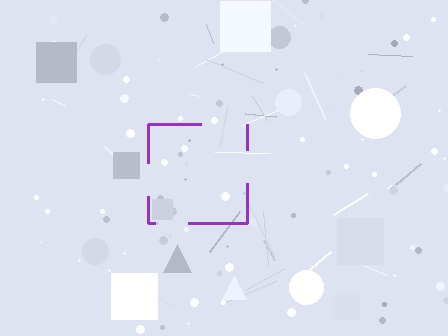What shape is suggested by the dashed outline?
The dashed outline suggests a square.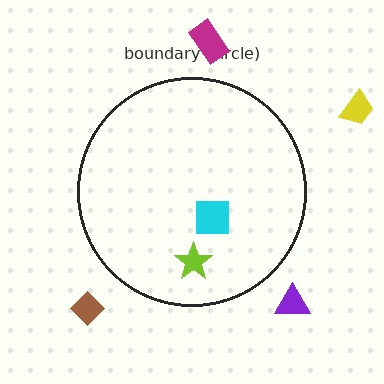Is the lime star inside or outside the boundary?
Inside.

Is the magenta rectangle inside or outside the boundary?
Outside.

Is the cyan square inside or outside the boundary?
Inside.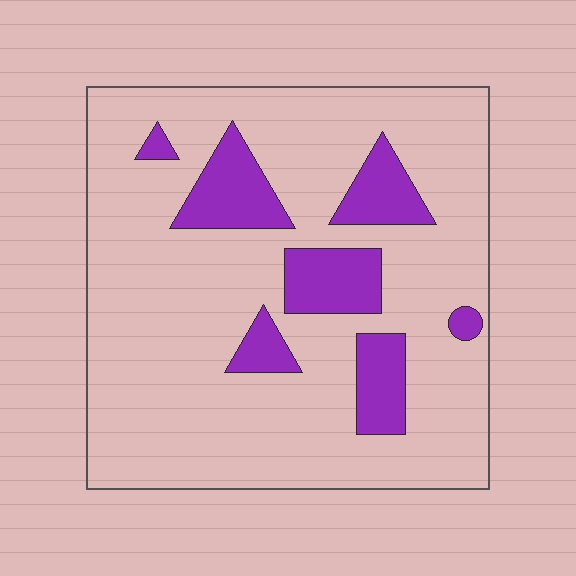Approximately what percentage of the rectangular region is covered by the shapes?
Approximately 15%.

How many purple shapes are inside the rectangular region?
7.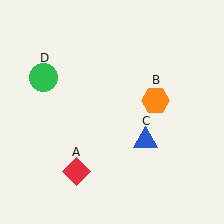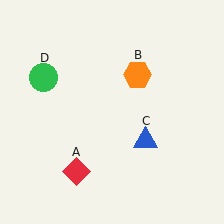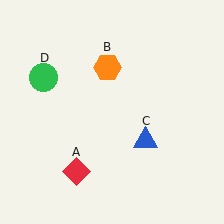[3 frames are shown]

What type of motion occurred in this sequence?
The orange hexagon (object B) rotated counterclockwise around the center of the scene.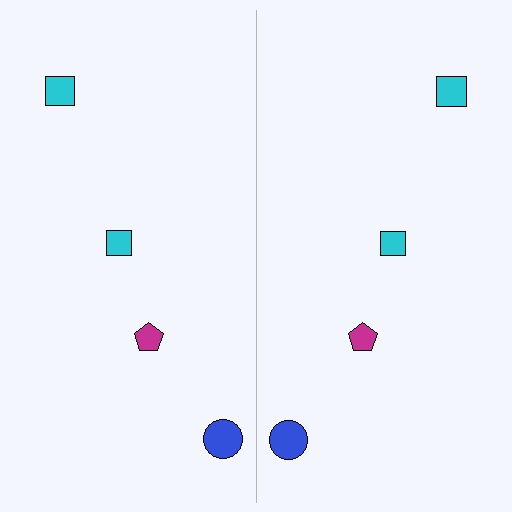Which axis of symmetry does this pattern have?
The pattern has a vertical axis of symmetry running through the center of the image.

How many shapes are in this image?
There are 8 shapes in this image.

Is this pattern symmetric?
Yes, this pattern has bilateral (reflection) symmetry.